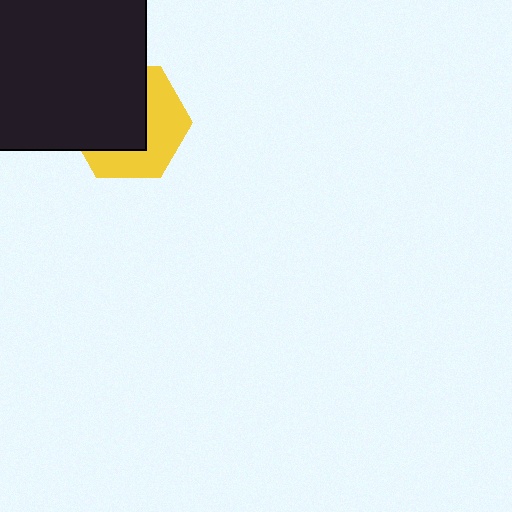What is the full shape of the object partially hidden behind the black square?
The partially hidden object is a yellow hexagon.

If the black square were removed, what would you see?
You would see the complete yellow hexagon.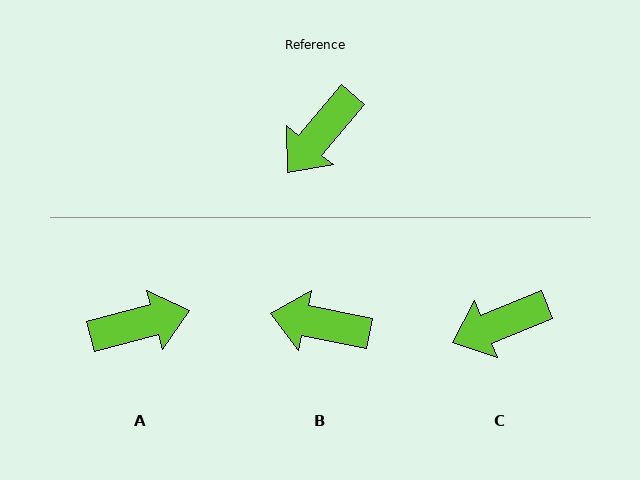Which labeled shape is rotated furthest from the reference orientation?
A, about 145 degrees away.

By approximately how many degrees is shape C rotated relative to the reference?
Approximately 28 degrees clockwise.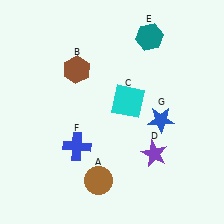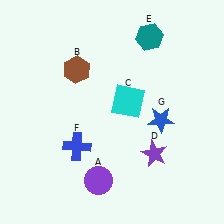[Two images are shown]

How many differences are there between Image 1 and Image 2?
There is 1 difference between the two images.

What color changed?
The circle (A) changed from brown in Image 1 to purple in Image 2.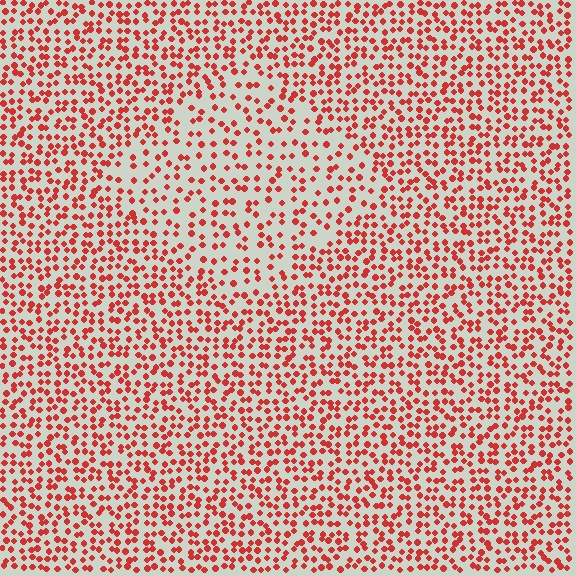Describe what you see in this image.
The image contains small red elements arranged at two different densities. A diamond-shaped region is visible where the elements are less densely packed than the surrounding area.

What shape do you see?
I see a diamond.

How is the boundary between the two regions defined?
The boundary is defined by a change in element density (approximately 1.7x ratio). All elements are the same color, size, and shape.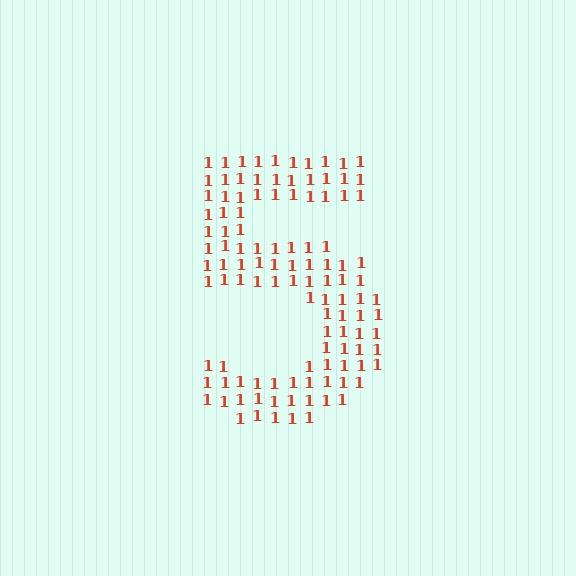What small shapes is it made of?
It is made of small digit 1's.